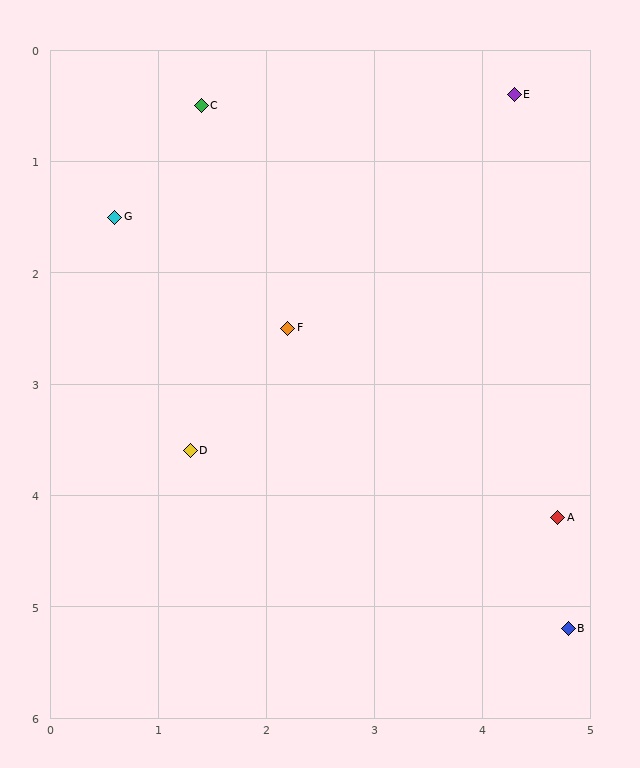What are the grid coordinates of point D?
Point D is at approximately (1.3, 3.6).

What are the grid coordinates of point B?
Point B is at approximately (4.8, 5.2).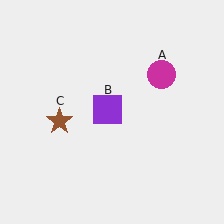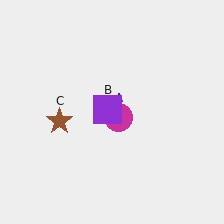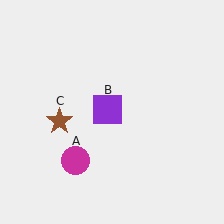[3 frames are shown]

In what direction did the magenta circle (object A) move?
The magenta circle (object A) moved down and to the left.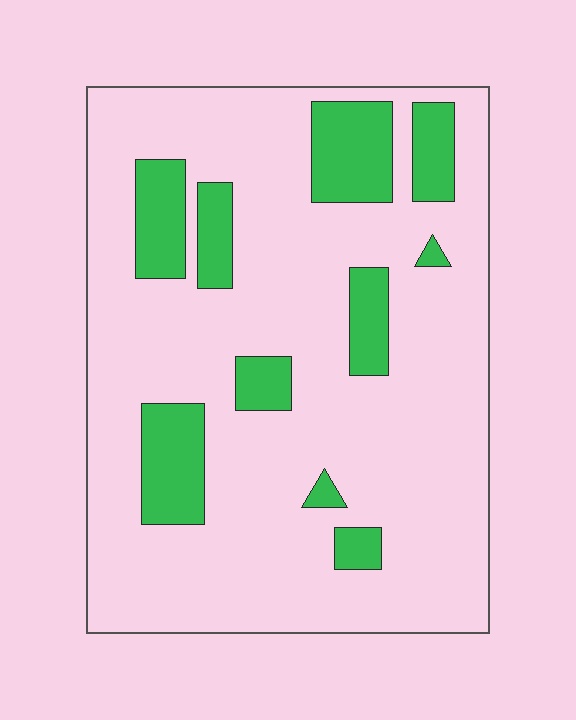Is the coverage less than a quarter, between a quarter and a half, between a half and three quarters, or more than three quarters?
Less than a quarter.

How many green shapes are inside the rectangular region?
10.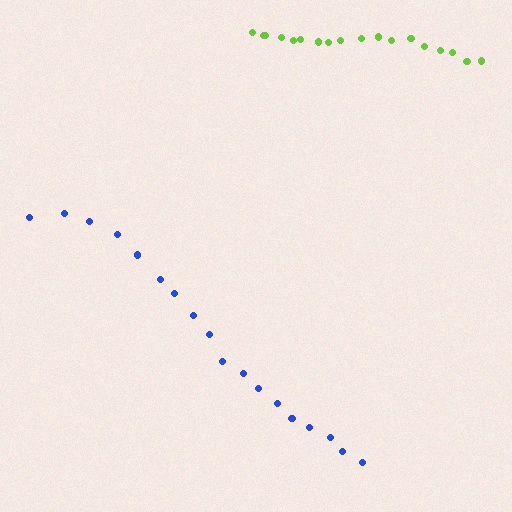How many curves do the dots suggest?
There are 2 distinct paths.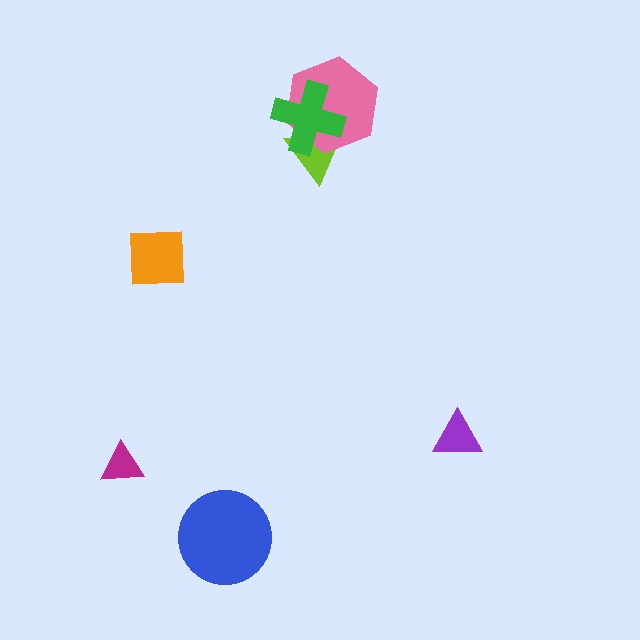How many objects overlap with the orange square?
0 objects overlap with the orange square.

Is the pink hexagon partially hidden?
Yes, it is partially covered by another shape.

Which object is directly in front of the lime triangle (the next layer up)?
The pink hexagon is directly in front of the lime triangle.